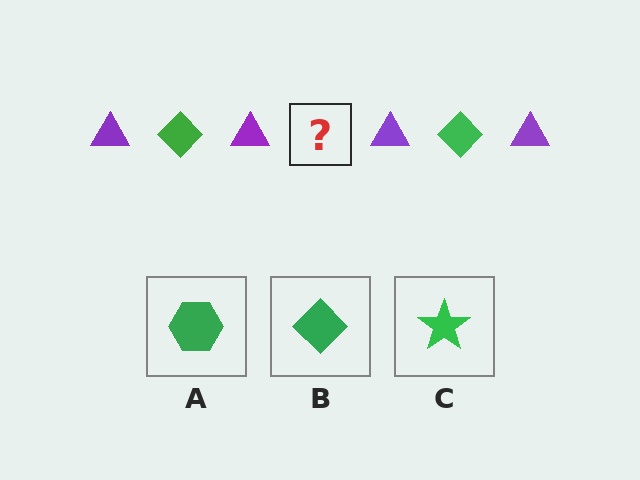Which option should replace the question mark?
Option B.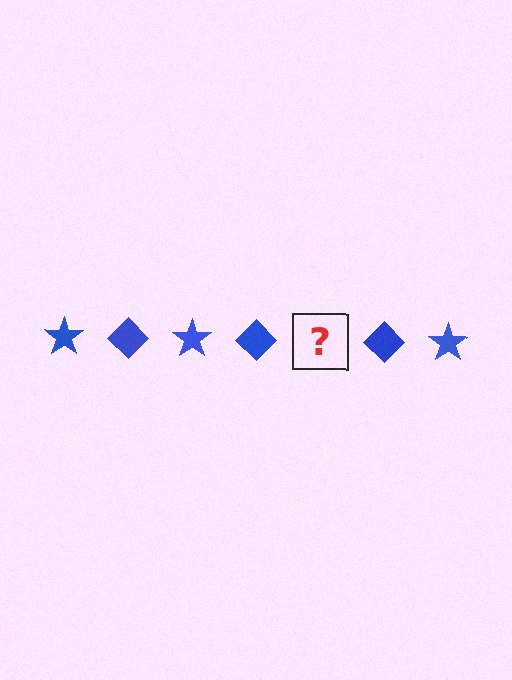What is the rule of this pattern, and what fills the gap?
The rule is that the pattern cycles through star, diamond shapes in blue. The gap should be filled with a blue star.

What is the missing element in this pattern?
The missing element is a blue star.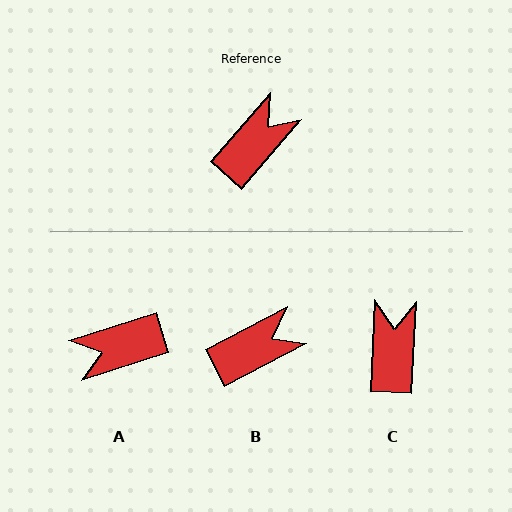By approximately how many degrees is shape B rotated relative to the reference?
Approximately 22 degrees clockwise.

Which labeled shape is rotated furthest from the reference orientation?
A, about 149 degrees away.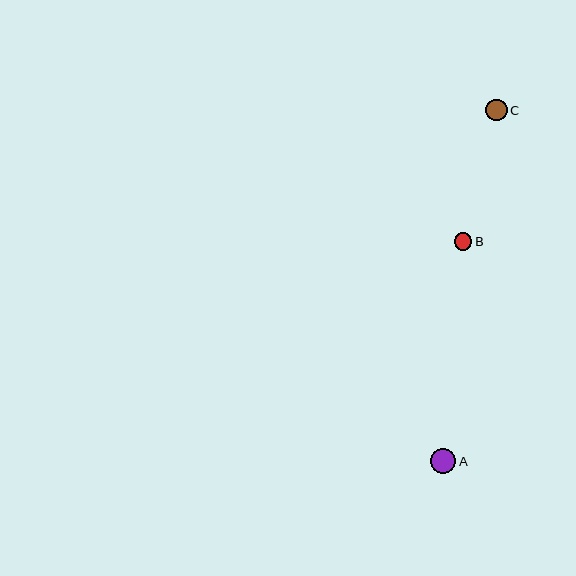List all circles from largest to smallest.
From largest to smallest: A, C, B.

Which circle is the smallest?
Circle B is the smallest with a size of approximately 17 pixels.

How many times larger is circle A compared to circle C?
Circle A is approximately 1.2 times the size of circle C.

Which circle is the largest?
Circle A is the largest with a size of approximately 25 pixels.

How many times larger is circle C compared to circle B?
Circle C is approximately 1.2 times the size of circle B.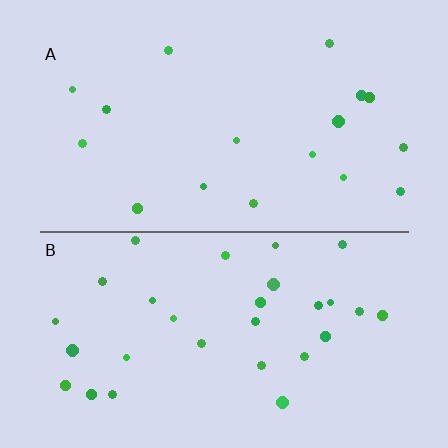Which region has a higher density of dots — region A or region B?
B (the bottom).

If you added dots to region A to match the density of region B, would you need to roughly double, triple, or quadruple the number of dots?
Approximately double.